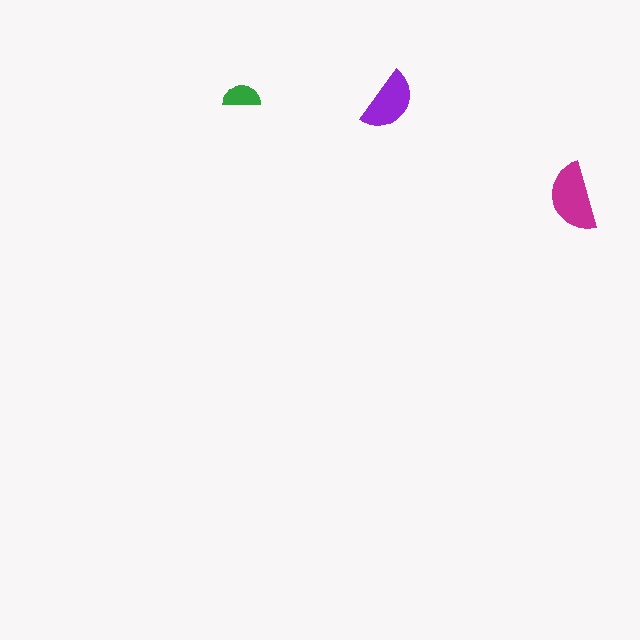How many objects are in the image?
There are 3 objects in the image.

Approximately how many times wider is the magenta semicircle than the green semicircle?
About 2 times wider.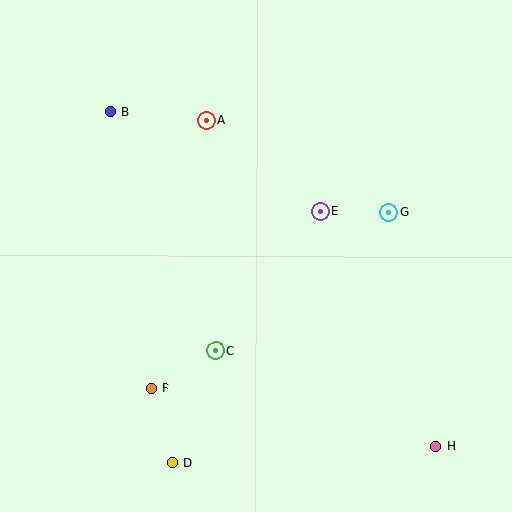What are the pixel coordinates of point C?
Point C is at (216, 350).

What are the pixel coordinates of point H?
Point H is at (436, 446).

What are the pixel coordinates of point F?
Point F is at (151, 389).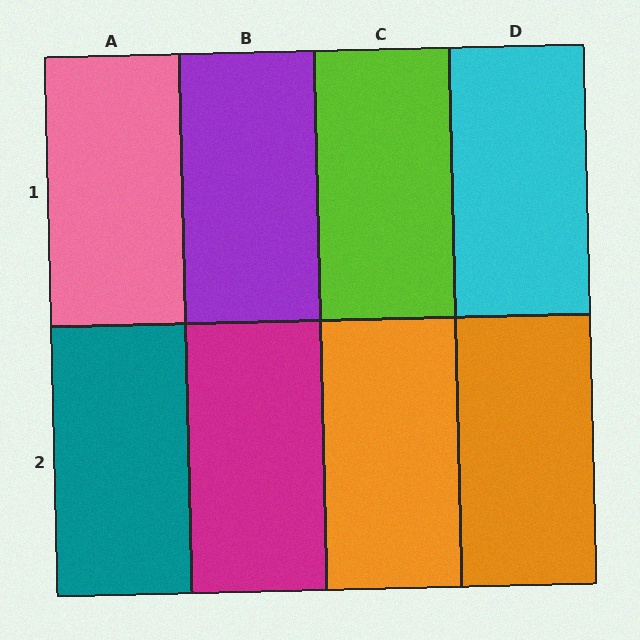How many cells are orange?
2 cells are orange.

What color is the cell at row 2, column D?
Orange.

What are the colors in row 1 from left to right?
Pink, purple, lime, cyan.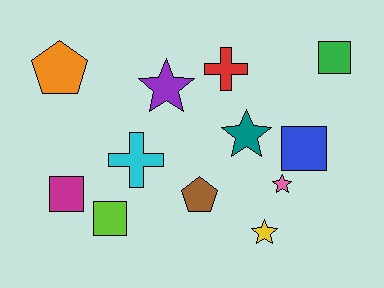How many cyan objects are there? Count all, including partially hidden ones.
There is 1 cyan object.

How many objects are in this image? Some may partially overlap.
There are 12 objects.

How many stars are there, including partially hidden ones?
There are 4 stars.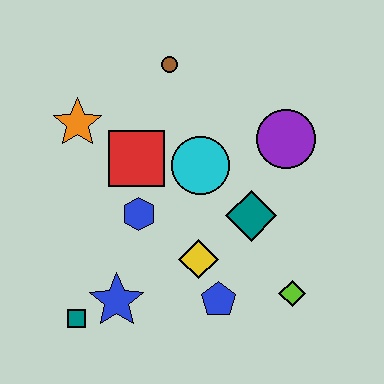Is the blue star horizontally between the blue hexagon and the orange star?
Yes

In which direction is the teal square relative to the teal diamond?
The teal square is to the left of the teal diamond.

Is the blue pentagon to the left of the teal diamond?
Yes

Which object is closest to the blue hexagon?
The red square is closest to the blue hexagon.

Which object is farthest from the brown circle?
The teal square is farthest from the brown circle.